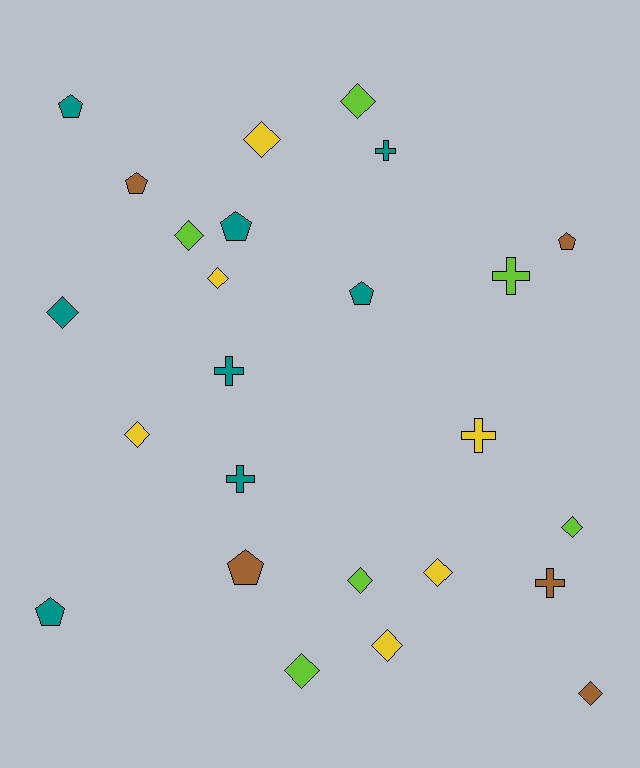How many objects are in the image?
There are 25 objects.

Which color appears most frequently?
Teal, with 8 objects.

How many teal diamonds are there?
There is 1 teal diamond.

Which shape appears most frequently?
Diamond, with 12 objects.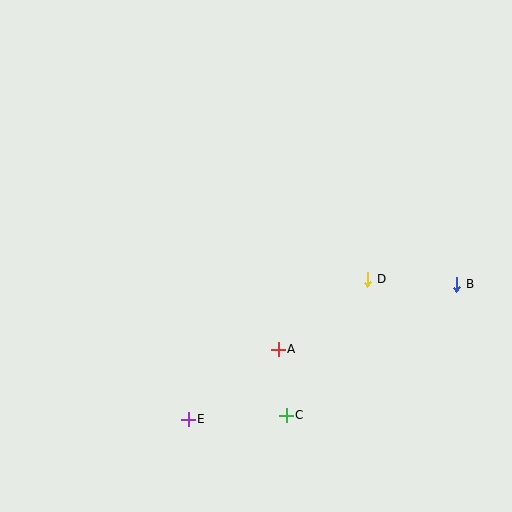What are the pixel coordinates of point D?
Point D is at (368, 279).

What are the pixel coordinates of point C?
Point C is at (286, 415).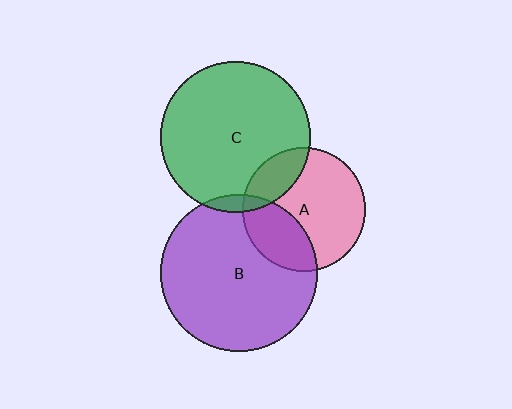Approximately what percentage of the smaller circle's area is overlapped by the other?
Approximately 20%.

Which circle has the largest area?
Circle B (purple).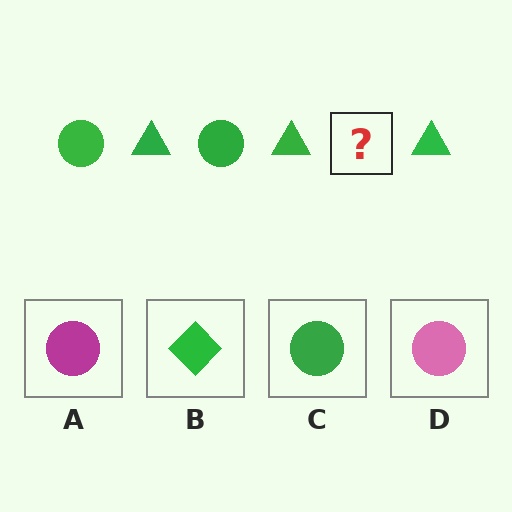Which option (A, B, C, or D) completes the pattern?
C.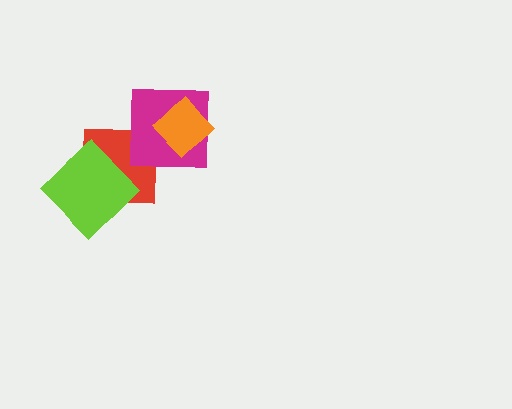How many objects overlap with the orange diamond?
1 object overlaps with the orange diamond.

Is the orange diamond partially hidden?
No, no other shape covers it.